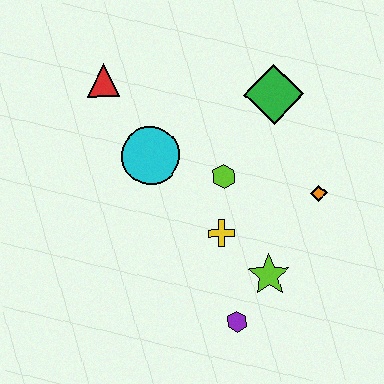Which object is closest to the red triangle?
The cyan circle is closest to the red triangle.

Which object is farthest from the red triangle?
The purple hexagon is farthest from the red triangle.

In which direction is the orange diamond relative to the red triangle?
The orange diamond is to the right of the red triangle.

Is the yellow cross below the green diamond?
Yes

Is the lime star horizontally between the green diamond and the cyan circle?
Yes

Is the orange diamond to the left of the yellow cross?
No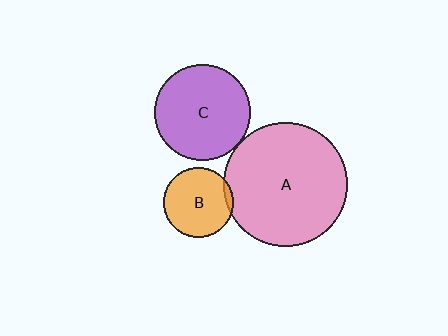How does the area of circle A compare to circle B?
Approximately 3.1 times.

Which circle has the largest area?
Circle A (pink).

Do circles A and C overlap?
Yes.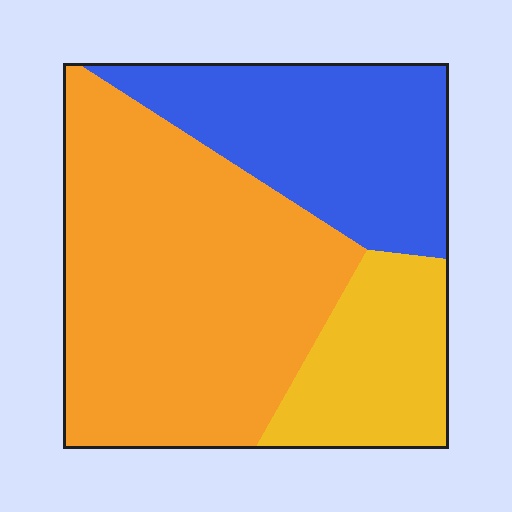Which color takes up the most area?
Orange, at roughly 55%.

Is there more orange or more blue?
Orange.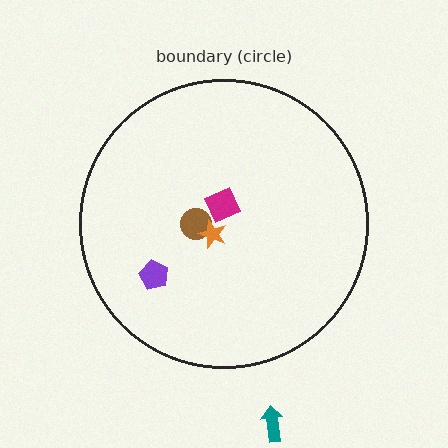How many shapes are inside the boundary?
4 inside, 1 outside.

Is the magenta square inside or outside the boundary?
Inside.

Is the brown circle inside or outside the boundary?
Inside.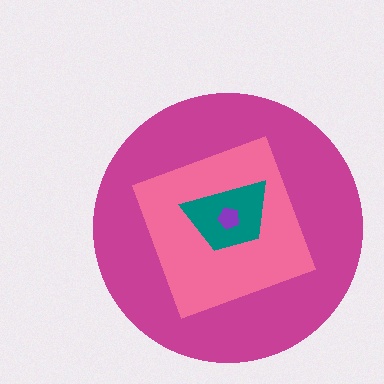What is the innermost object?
The purple pentagon.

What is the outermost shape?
The magenta circle.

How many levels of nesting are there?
4.